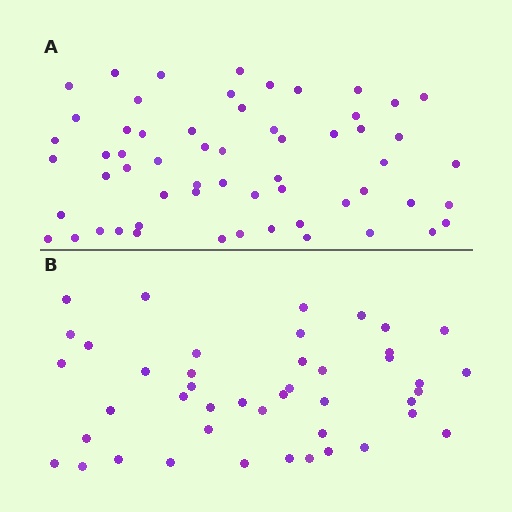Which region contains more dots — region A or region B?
Region A (the top region) has more dots.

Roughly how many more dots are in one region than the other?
Region A has approximately 15 more dots than region B.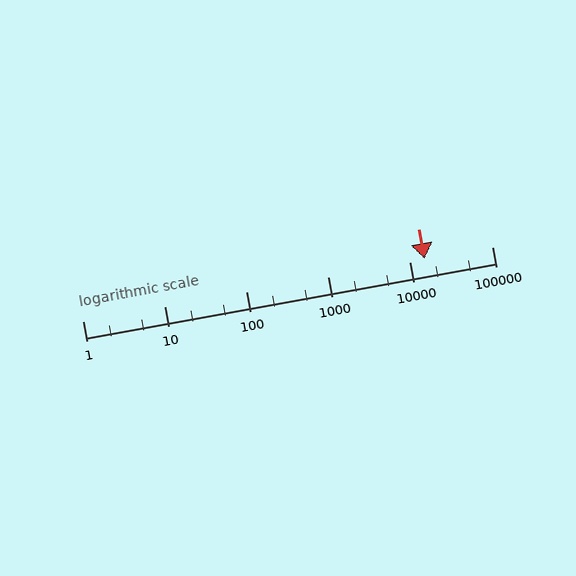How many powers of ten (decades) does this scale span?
The scale spans 5 decades, from 1 to 100000.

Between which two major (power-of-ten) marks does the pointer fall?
The pointer is between 10000 and 100000.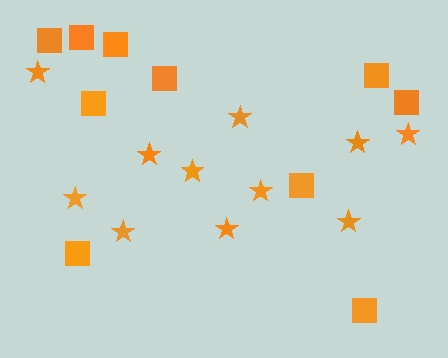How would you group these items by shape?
There are 2 groups: one group of squares (10) and one group of stars (11).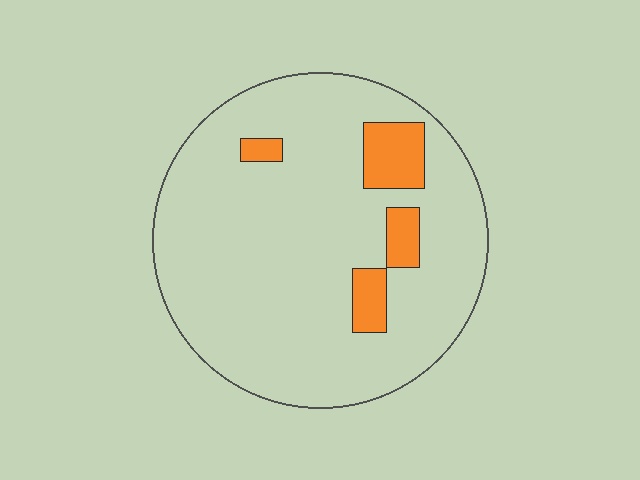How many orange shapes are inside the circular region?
4.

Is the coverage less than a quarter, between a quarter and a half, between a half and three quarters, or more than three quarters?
Less than a quarter.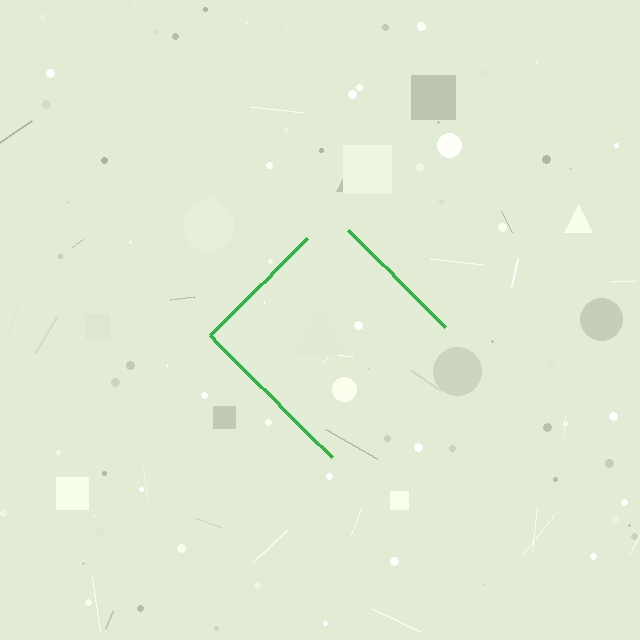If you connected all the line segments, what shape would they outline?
They would outline a diamond.